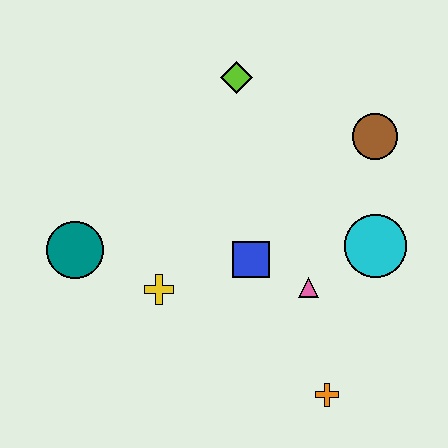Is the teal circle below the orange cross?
No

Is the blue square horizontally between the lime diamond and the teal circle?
No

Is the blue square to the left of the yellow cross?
No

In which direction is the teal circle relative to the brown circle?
The teal circle is to the left of the brown circle.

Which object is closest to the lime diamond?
The brown circle is closest to the lime diamond.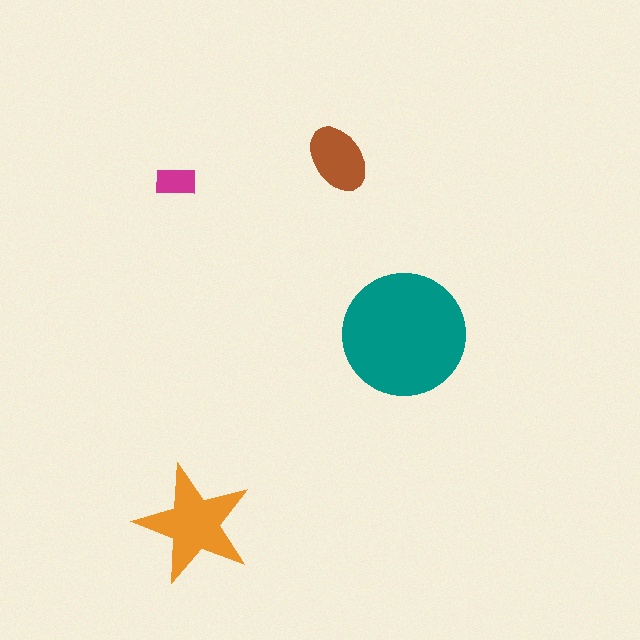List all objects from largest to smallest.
The teal circle, the orange star, the brown ellipse, the magenta rectangle.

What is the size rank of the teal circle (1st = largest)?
1st.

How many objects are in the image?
There are 4 objects in the image.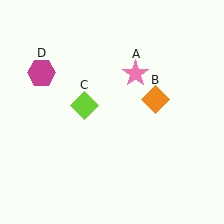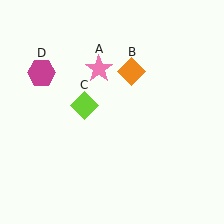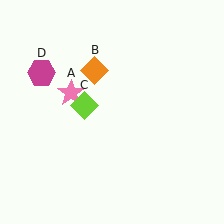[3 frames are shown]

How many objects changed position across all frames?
2 objects changed position: pink star (object A), orange diamond (object B).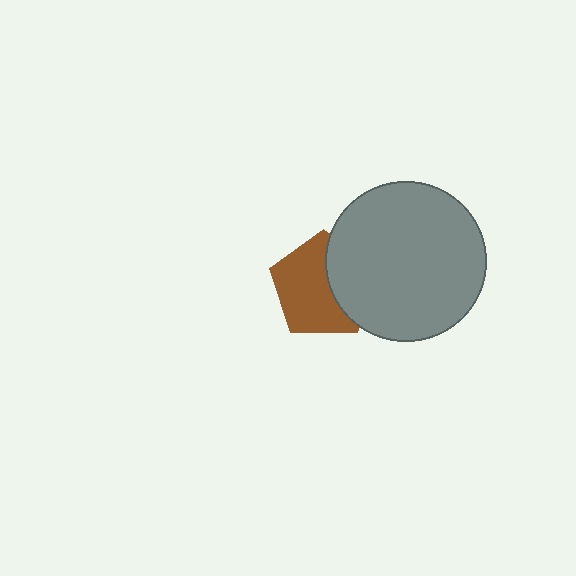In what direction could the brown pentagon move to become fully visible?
The brown pentagon could move left. That would shift it out from behind the gray circle entirely.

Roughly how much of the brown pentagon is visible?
About half of it is visible (roughly 63%).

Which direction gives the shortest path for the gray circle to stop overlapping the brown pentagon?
Moving right gives the shortest separation.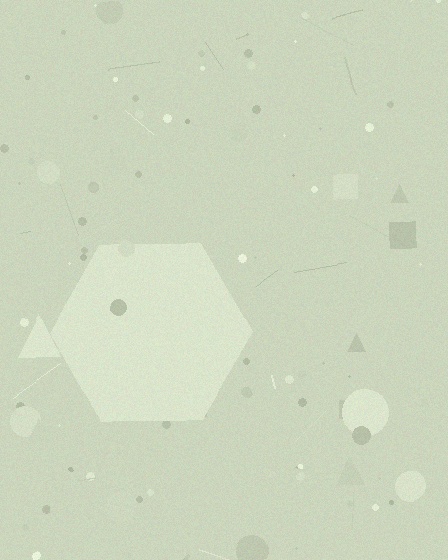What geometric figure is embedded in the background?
A hexagon is embedded in the background.